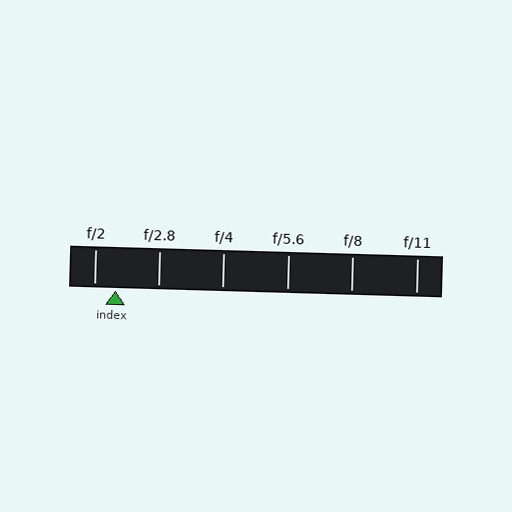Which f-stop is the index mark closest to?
The index mark is closest to f/2.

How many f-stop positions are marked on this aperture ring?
There are 6 f-stop positions marked.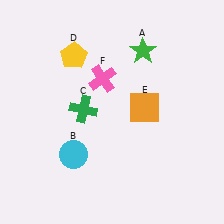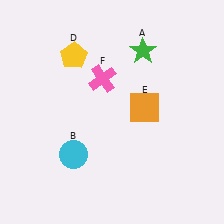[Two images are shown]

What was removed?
The green cross (C) was removed in Image 2.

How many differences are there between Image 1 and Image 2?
There is 1 difference between the two images.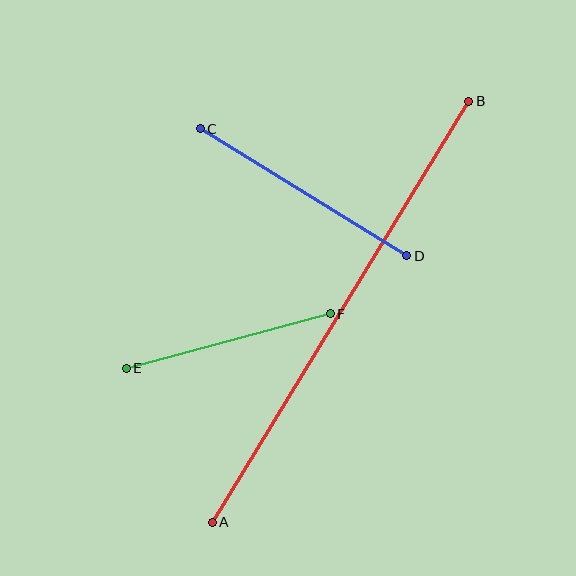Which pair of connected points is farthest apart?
Points A and B are farthest apart.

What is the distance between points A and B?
The distance is approximately 493 pixels.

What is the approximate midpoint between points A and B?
The midpoint is at approximately (340, 312) pixels.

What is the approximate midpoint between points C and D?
The midpoint is at approximately (303, 192) pixels.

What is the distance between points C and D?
The distance is approximately 242 pixels.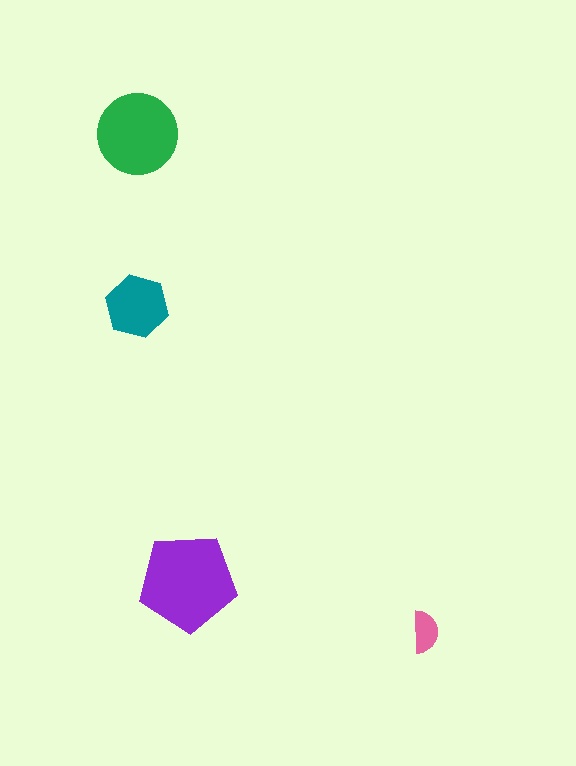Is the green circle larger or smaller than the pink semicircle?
Larger.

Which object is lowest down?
The pink semicircle is bottommost.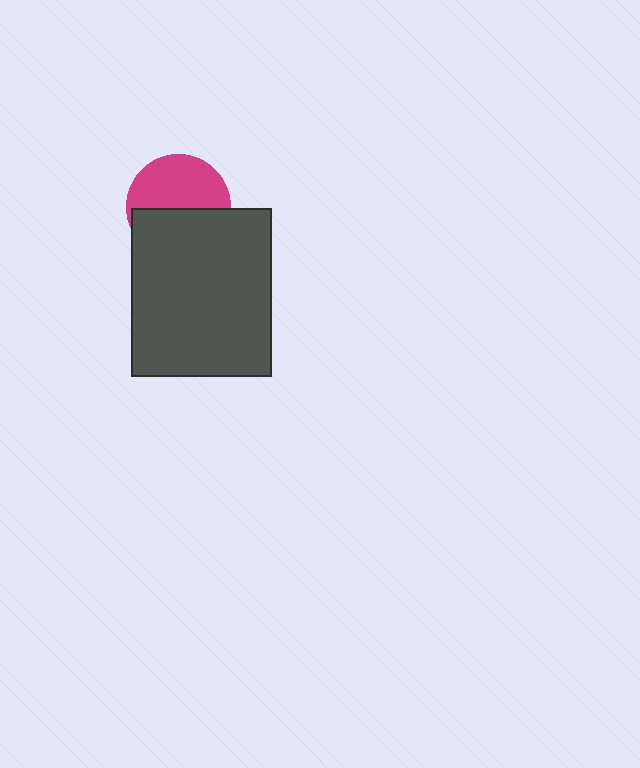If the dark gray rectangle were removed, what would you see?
You would see the complete magenta circle.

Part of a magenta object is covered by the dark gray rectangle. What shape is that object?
It is a circle.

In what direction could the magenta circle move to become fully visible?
The magenta circle could move up. That would shift it out from behind the dark gray rectangle entirely.